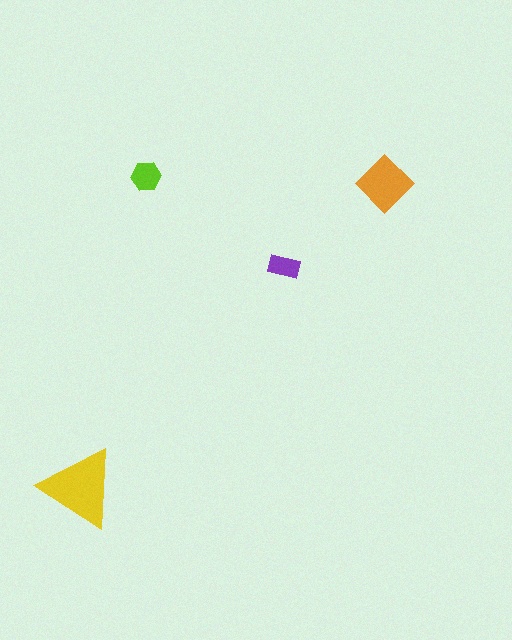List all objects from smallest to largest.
The purple rectangle, the lime hexagon, the orange diamond, the yellow triangle.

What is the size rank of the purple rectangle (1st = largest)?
4th.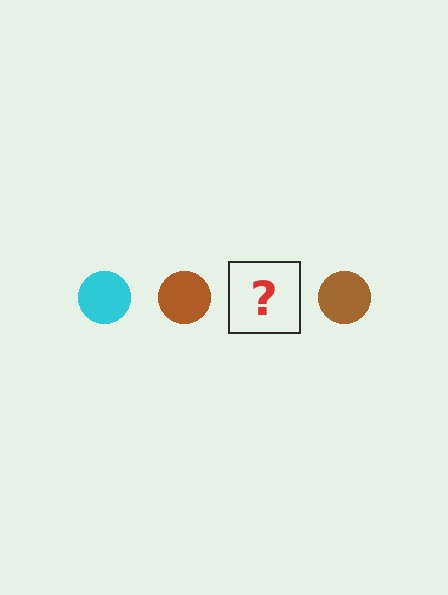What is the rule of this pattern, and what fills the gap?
The rule is that the pattern cycles through cyan, brown circles. The gap should be filled with a cyan circle.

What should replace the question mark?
The question mark should be replaced with a cyan circle.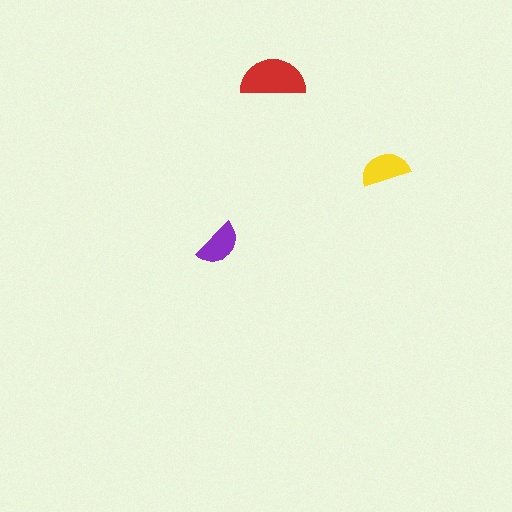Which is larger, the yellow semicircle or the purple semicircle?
The yellow one.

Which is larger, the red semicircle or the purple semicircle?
The red one.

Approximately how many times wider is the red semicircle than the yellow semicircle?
About 1.5 times wider.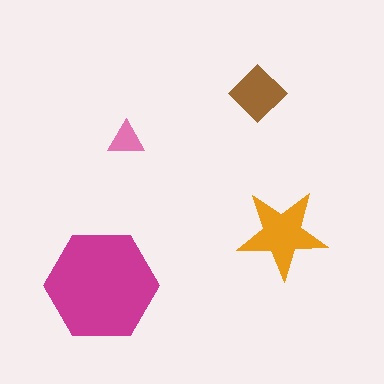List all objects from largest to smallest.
The magenta hexagon, the orange star, the brown diamond, the pink triangle.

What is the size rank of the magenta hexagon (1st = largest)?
1st.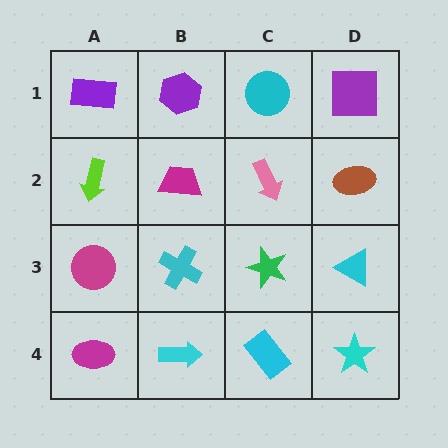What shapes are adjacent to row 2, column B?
A purple hexagon (row 1, column B), a cyan cross (row 3, column B), a lime arrow (row 2, column A), a pink arrow (row 2, column C).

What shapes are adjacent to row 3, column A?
A lime arrow (row 2, column A), a magenta ellipse (row 4, column A), a cyan cross (row 3, column B).